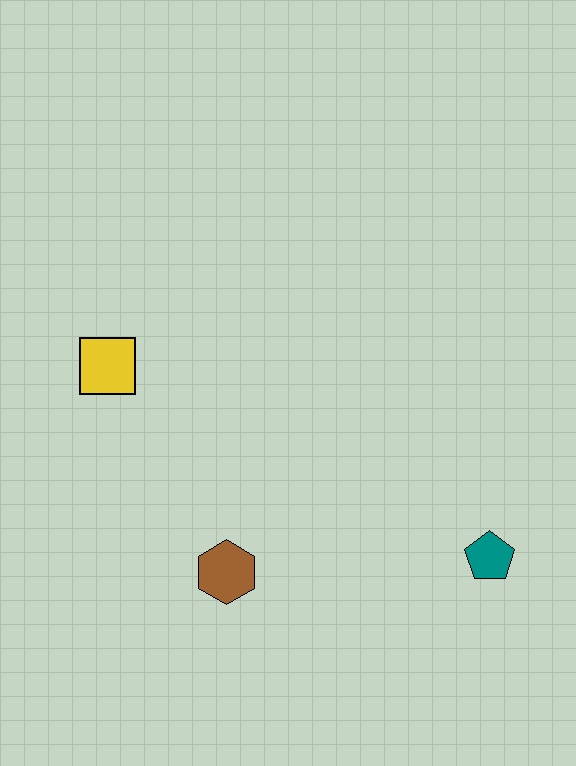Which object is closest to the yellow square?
The brown hexagon is closest to the yellow square.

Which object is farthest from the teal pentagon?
The yellow square is farthest from the teal pentagon.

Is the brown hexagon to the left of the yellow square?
No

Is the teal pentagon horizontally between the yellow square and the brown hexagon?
No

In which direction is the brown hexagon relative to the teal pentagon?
The brown hexagon is to the left of the teal pentagon.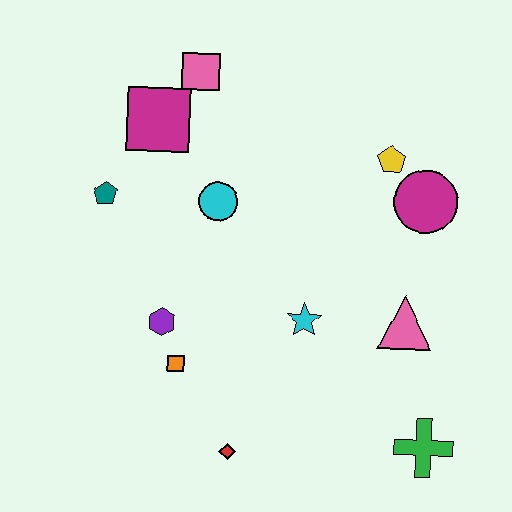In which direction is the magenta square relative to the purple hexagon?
The magenta square is above the purple hexagon.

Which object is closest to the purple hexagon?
The orange square is closest to the purple hexagon.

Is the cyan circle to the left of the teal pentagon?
No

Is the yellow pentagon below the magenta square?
Yes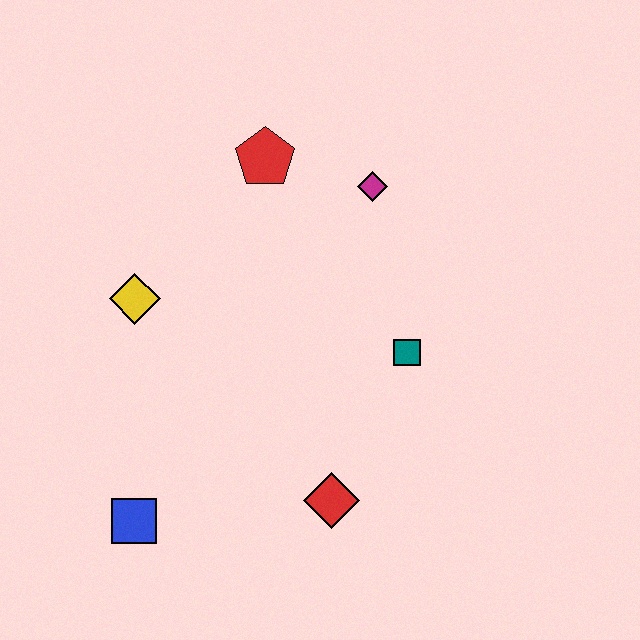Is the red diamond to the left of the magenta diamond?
Yes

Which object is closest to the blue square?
The red diamond is closest to the blue square.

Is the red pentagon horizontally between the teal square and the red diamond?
No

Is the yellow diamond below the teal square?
No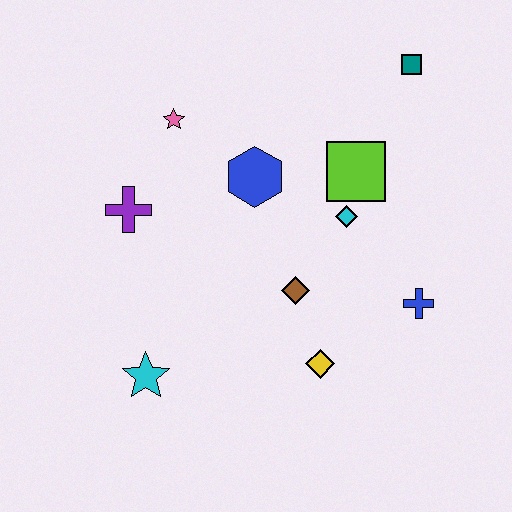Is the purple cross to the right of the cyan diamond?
No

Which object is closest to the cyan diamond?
The lime square is closest to the cyan diamond.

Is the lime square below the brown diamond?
No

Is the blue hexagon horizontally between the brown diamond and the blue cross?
No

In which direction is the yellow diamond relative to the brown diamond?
The yellow diamond is below the brown diamond.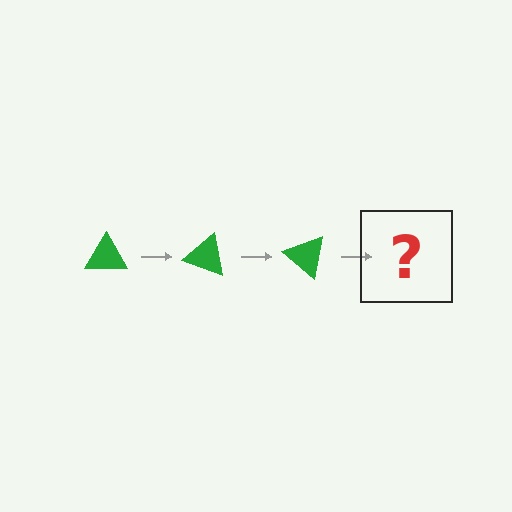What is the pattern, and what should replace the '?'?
The pattern is that the triangle rotates 20 degrees each step. The '?' should be a green triangle rotated 60 degrees.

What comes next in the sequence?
The next element should be a green triangle rotated 60 degrees.